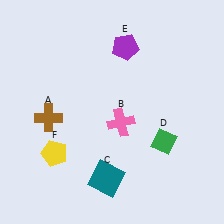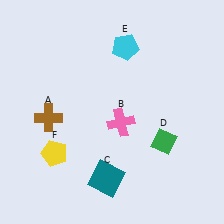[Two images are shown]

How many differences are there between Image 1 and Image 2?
There is 1 difference between the two images.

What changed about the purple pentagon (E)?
In Image 1, E is purple. In Image 2, it changed to cyan.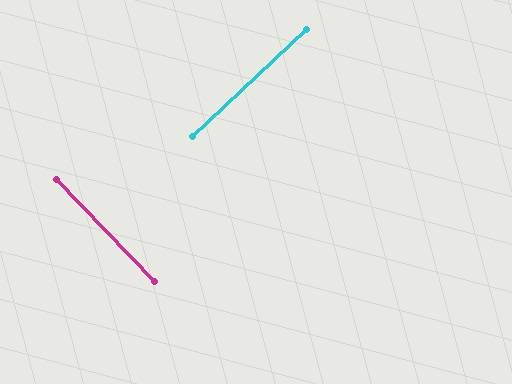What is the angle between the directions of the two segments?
Approximately 89 degrees.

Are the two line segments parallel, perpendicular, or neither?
Perpendicular — they meet at approximately 89°.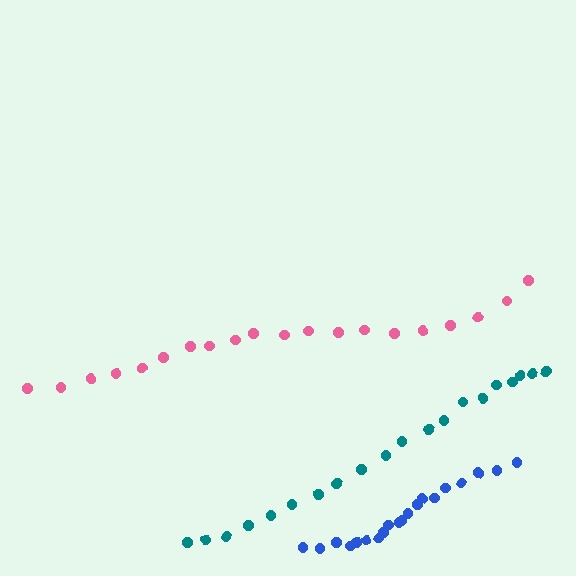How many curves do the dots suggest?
There are 3 distinct paths.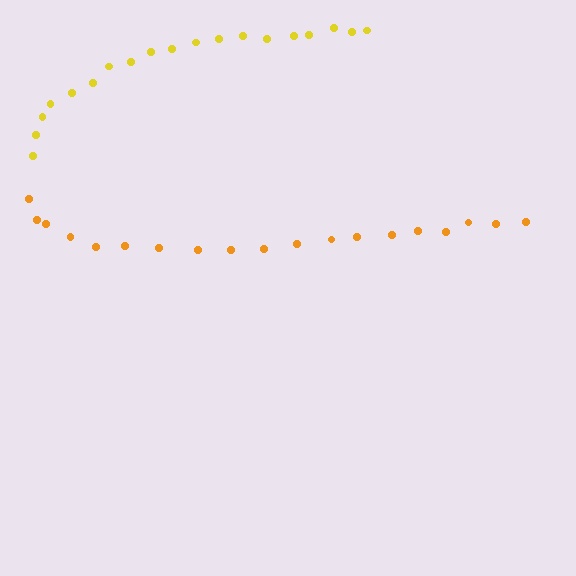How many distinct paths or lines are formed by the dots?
There are 2 distinct paths.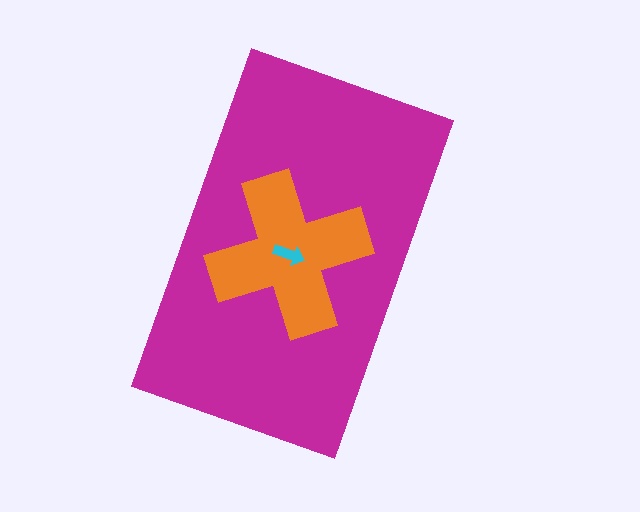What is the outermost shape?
The magenta rectangle.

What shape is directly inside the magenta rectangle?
The orange cross.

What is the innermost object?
The cyan arrow.